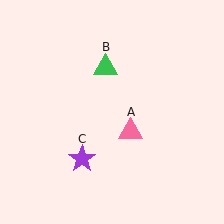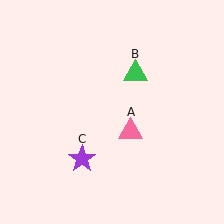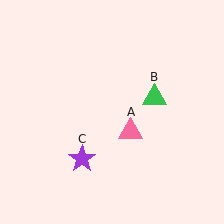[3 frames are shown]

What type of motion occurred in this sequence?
The green triangle (object B) rotated clockwise around the center of the scene.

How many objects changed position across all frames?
1 object changed position: green triangle (object B).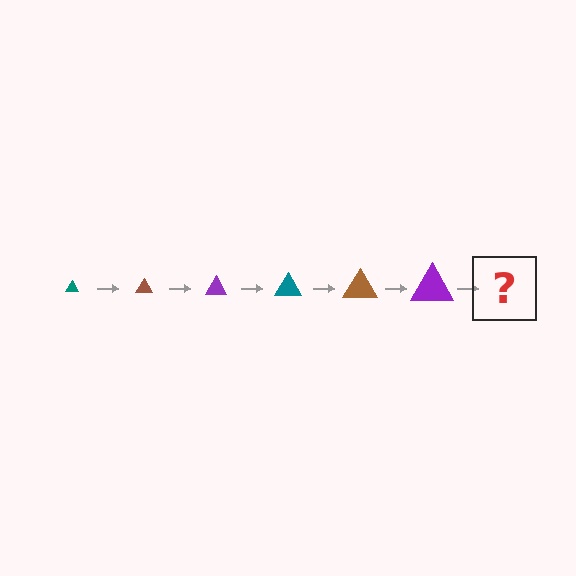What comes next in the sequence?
The next element should be a teal triangle, larger than the previous one.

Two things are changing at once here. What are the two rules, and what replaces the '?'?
The two rules are that the triangle grows larger each step and the color cycles through teal, brown, and purple. The '?' should be a teal triangle, larger than the previous one.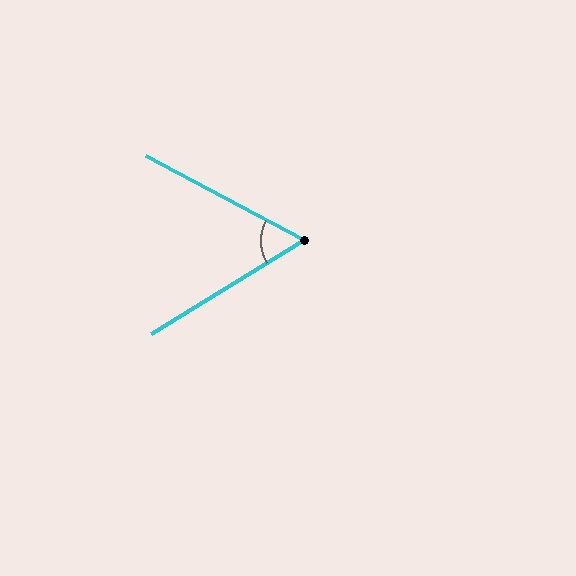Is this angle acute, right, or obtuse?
It is acute.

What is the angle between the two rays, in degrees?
Approximately 60 degrees.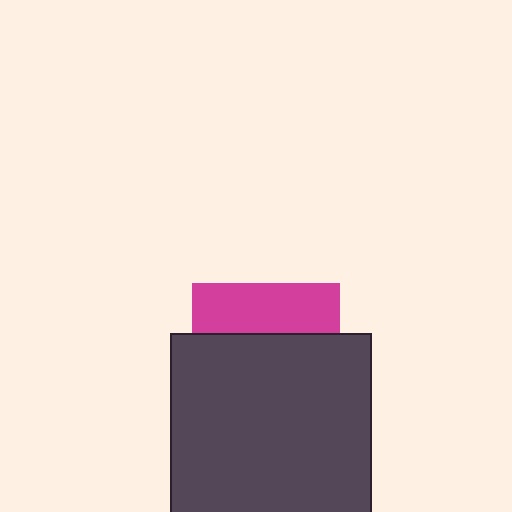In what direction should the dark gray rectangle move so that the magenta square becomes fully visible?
The dark gray rectangle should move down. That is the shortest direction to clear the overlap and leave the magenta square fully visible.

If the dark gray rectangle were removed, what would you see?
You would see the complete magenta square.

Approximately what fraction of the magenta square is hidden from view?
Roughly 66% of the magenta square is hidden behind the dark gray rectangle.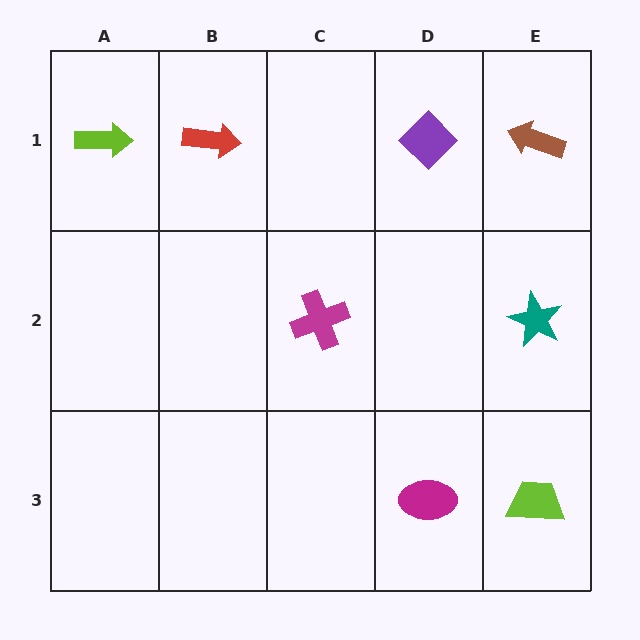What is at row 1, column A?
A lime arrow.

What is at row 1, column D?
A purple diamond.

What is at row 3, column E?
A lime trapezoid.